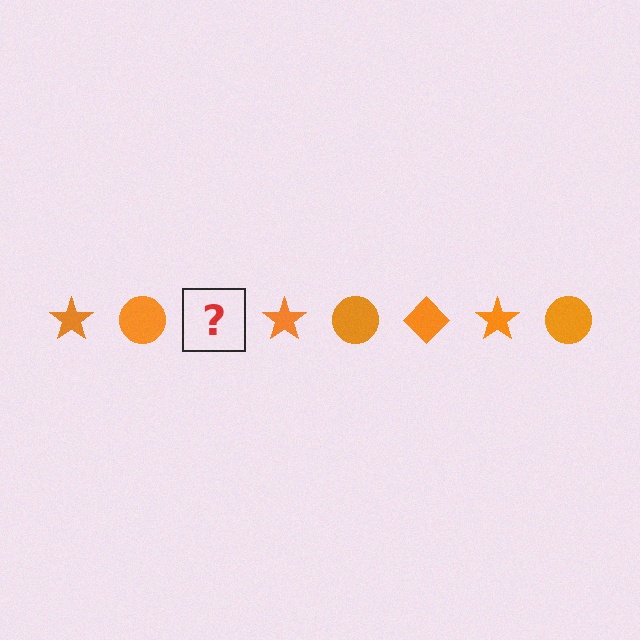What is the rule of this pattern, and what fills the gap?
The rule is that the pattern cycles through star, circle, diamond shapes in orange. The gap should be filled with an orange diamond.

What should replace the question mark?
The question mark should be replaced with an orange diamond.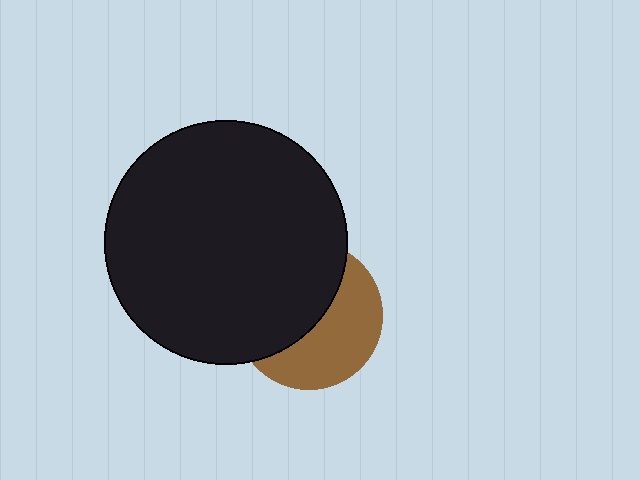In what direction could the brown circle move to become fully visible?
The brown circle could move toward the lower-right. That would shift it out from behind the black circle entirely.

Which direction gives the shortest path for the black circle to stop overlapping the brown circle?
Moving toward the upper-left gives the shortest separation.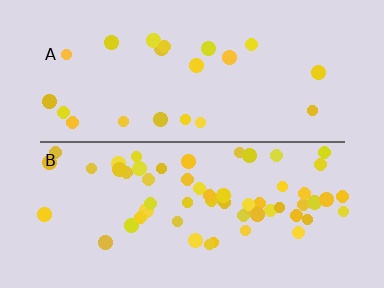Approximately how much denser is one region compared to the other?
Approximately 2.7× — region B over region A.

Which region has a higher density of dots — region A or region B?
B (the bottom).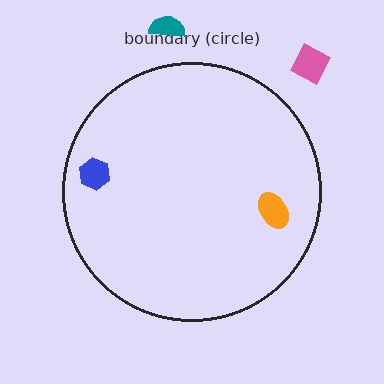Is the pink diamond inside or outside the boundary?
Outside.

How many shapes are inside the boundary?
2 inside, 2 outside.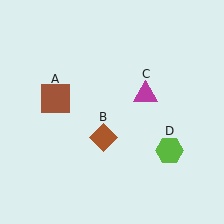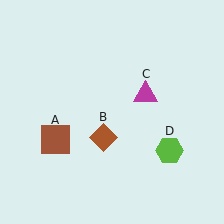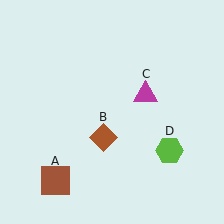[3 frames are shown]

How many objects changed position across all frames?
1 object changed position: brown square (object A).